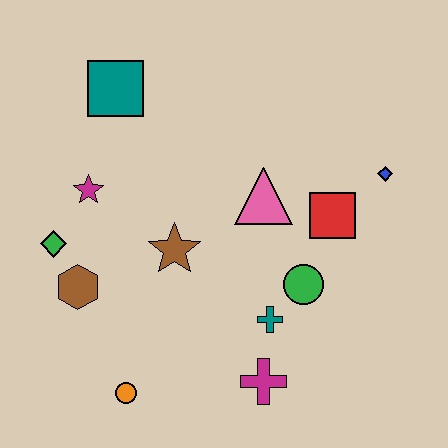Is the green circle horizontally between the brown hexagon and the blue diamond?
Yes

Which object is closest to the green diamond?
The brown hexagon is closest to the green diamond.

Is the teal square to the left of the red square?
Yes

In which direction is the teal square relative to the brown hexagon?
The teal square is above the brown hexagon.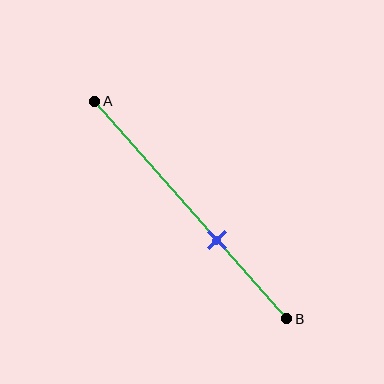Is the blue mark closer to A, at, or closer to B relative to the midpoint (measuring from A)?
The blue mark is closer to point B than the midpoint of segment AB.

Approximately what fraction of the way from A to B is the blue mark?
The blue mark is approximately 65% of the way from A to B.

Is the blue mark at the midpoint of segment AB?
No, the mark is at about 65% from A, not at the 50% midpoint.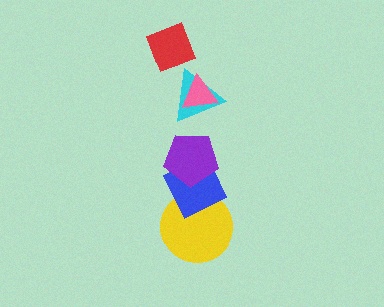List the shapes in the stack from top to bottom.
From top to bottom: the red diamond, the pink triangle, the cyan triangle, the purple pentagon, the blue diamond, the yellow circle.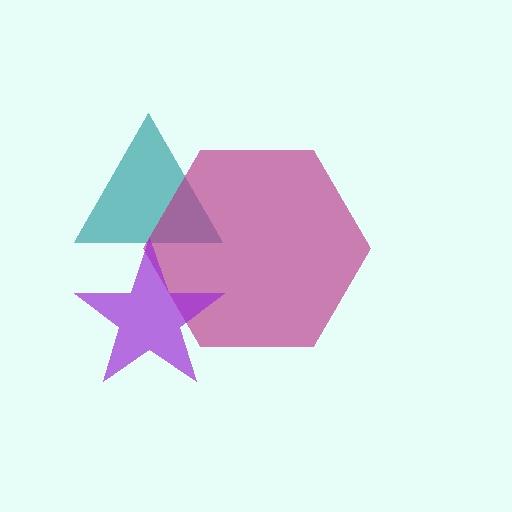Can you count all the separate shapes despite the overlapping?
Yes, there are 3 separate shapes.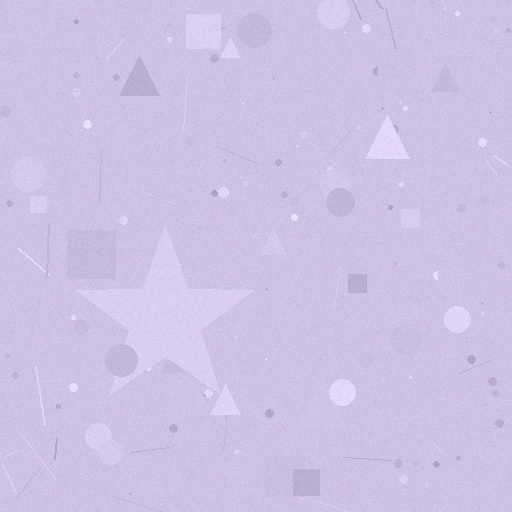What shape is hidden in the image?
A star is hidden in the image.